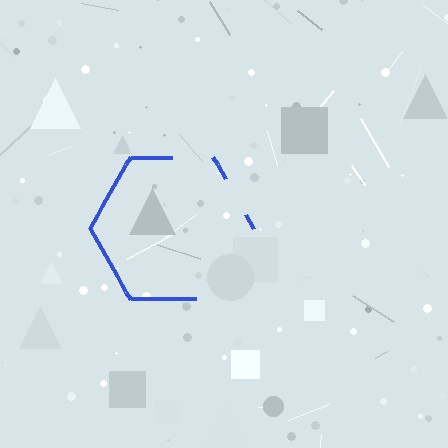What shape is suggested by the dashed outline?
The dashed outline suggests a hexagon.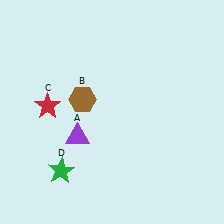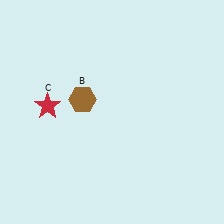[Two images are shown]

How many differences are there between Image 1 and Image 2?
There are 2 differences between the two images.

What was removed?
The purple triangle (A), the green star (D) were removed in Image 2.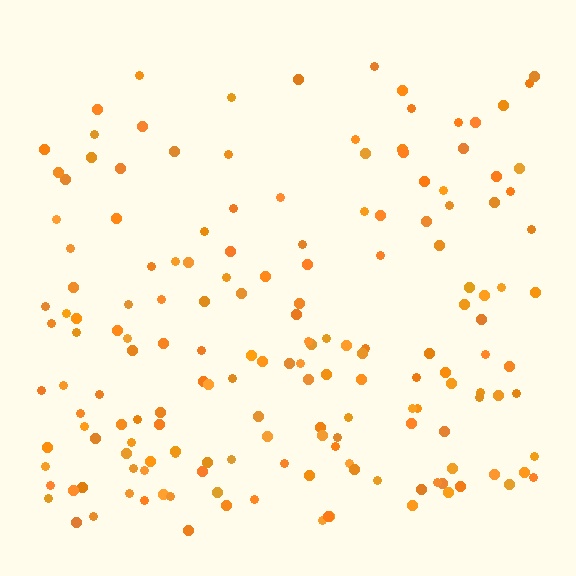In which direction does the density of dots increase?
From top to bottom, with the bottom side densest.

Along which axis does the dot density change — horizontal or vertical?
Vertical.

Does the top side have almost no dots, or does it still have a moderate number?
Still a moderate number, just noticeably fewer than the bottom.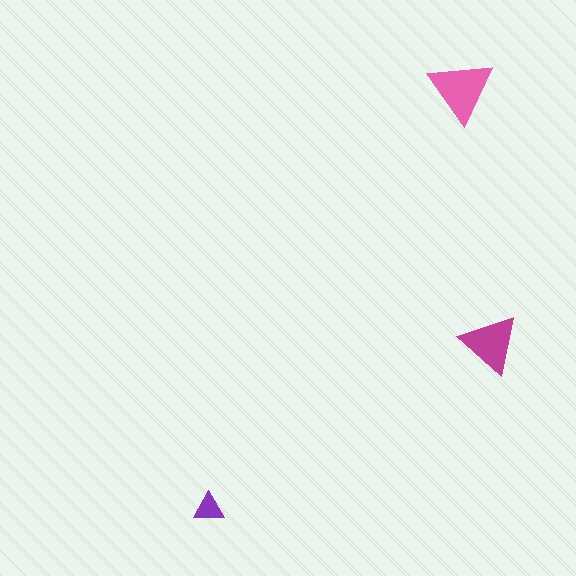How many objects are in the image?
There are 3 objects in the image.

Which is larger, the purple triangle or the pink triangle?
The pink one.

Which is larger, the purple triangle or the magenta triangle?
The magenta one.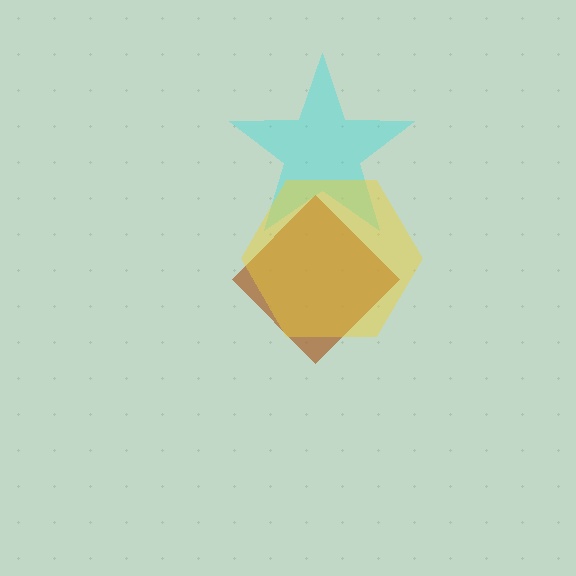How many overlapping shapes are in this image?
There are 3 overlapping shapes in the image.